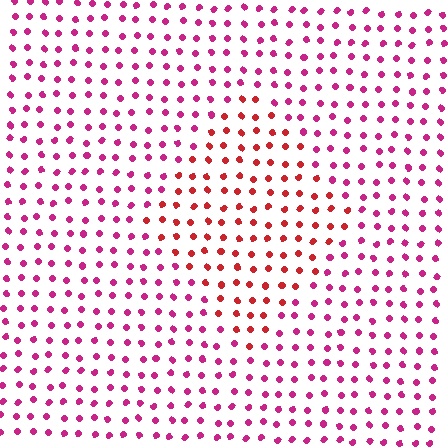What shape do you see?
I see a diamond.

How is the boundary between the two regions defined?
The boundary is defined purely by a slight shift in hue (about 34 degrees). Spacing, size, and orientation are identical on both sides.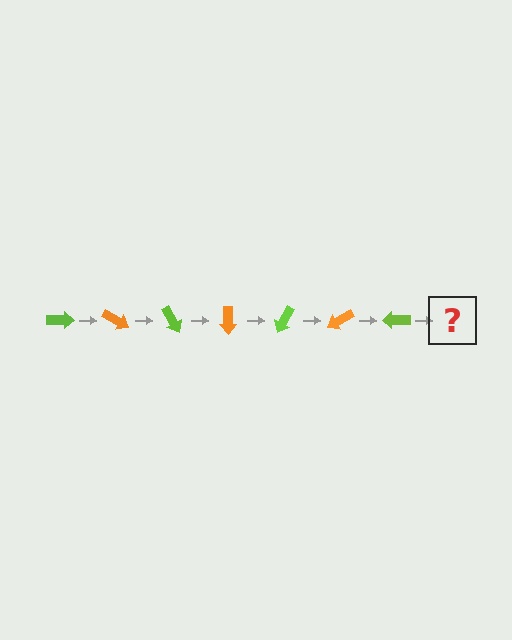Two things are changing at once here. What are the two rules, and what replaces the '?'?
The two rules are that it rotates 30 degrees each step and the color cycles through lime and orange. The '?' should be an orange arrow, rotated 210 degrees from the start.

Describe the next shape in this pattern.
It should be an orange arrow, rotated 210 degrees from the start.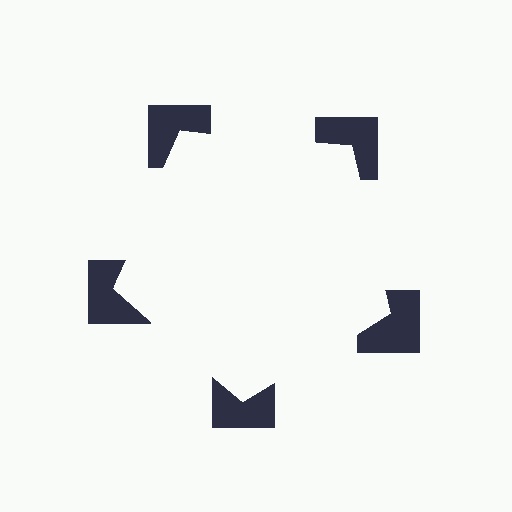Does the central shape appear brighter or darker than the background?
It typically appears slightly brighter than the background, even though no actual brightness change is drawn.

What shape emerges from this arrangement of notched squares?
An illusory pentagon — its edges are inferred from the aligned wedge cuts in the notched squares, not physically drawn.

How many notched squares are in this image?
There are 5 — one at each vertex of the illusory pentagon.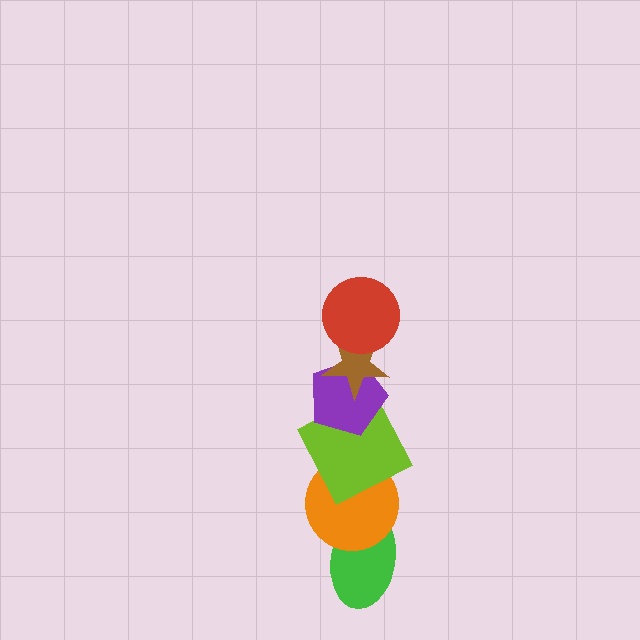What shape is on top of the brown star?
The red circle is on top of the brown star.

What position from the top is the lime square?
The lime square is 4th from the top.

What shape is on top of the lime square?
The purple pentagon is on top of the lime square.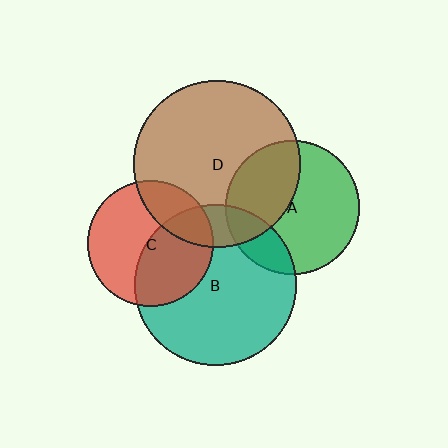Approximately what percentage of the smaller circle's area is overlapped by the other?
Approximately 15%.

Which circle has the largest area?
Circle D (brown).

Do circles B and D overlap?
Yes.